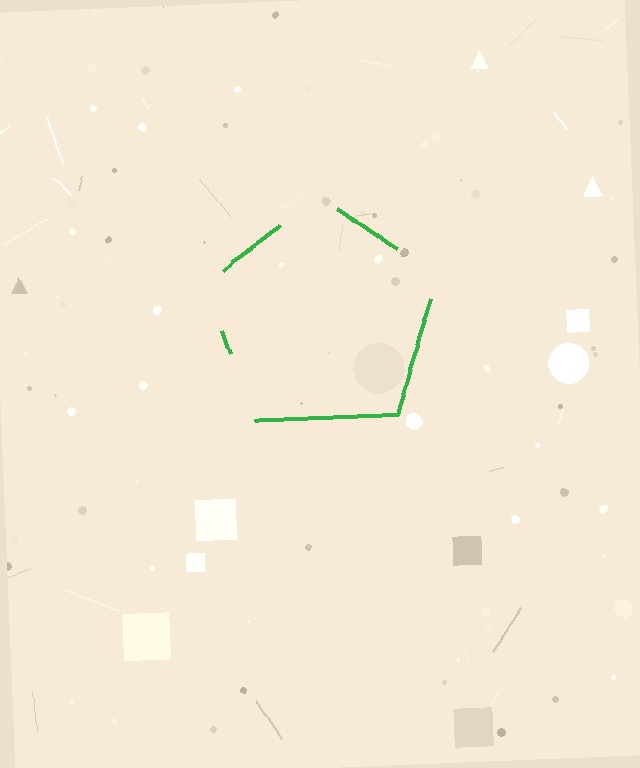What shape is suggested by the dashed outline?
The dashed outline suggests a pentagon.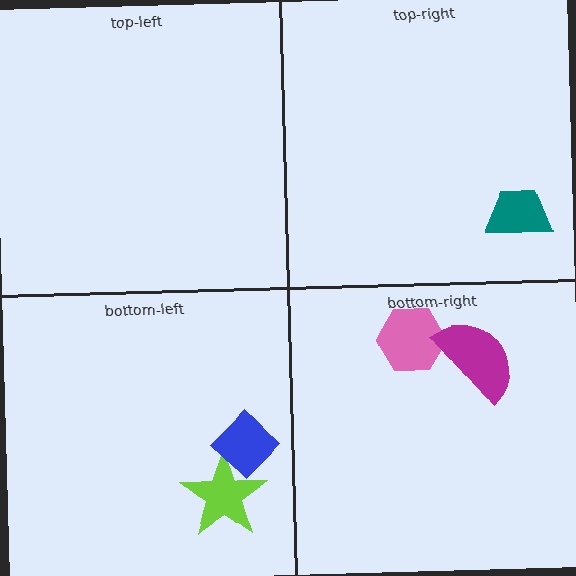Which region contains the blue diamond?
The bottom-left region.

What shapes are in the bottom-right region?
The pink hexagon, the magenta semicircle.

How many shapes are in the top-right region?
1.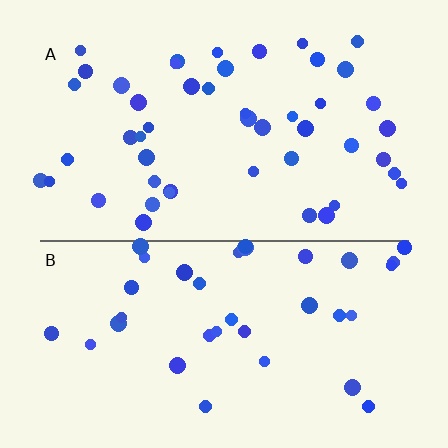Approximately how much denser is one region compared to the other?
Approximately 1.3× — region A over region B.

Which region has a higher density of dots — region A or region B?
A (the top).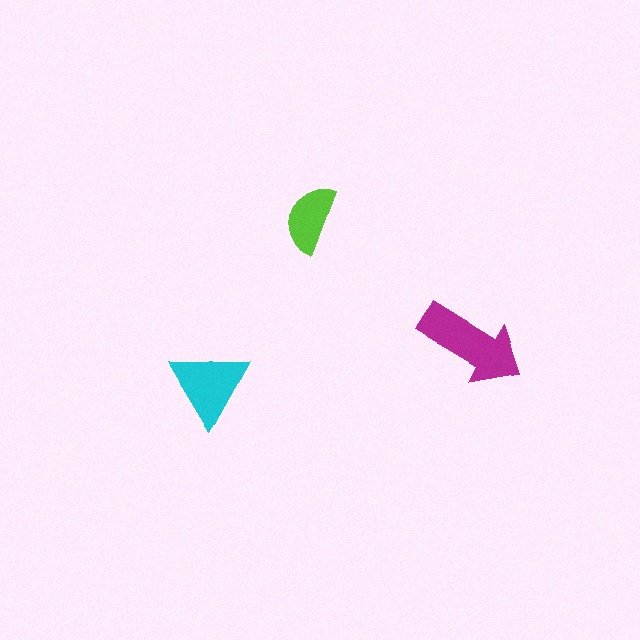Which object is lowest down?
The cyan triangle is bottommost.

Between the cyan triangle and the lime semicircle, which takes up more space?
The cyan triangle.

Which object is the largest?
The magenta arrow.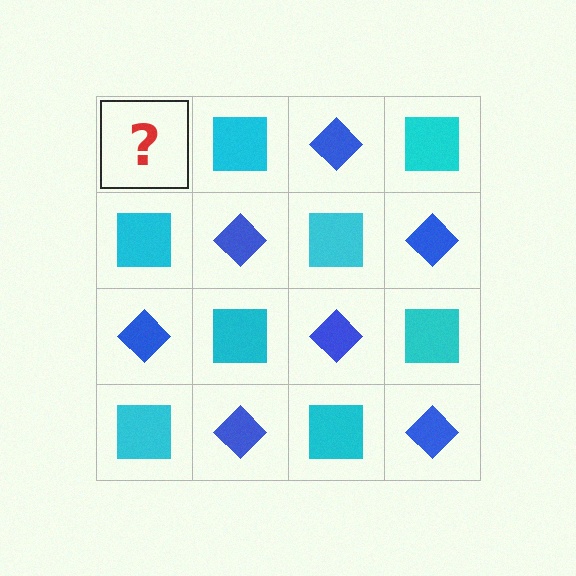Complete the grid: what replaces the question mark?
The question mark should be replaced with a blue diamond.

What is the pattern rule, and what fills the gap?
The rule is that it alternates blue diamond and cyan square in a checkerboard pattern. The gap should be filled with a blue diamond.